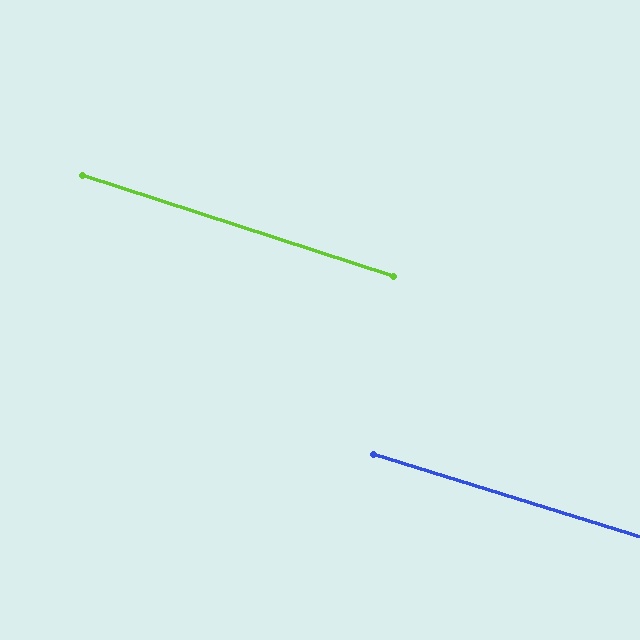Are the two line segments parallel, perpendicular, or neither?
Parallel — their directions differ by only 0.7°.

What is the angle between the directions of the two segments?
Approximately 1 degree.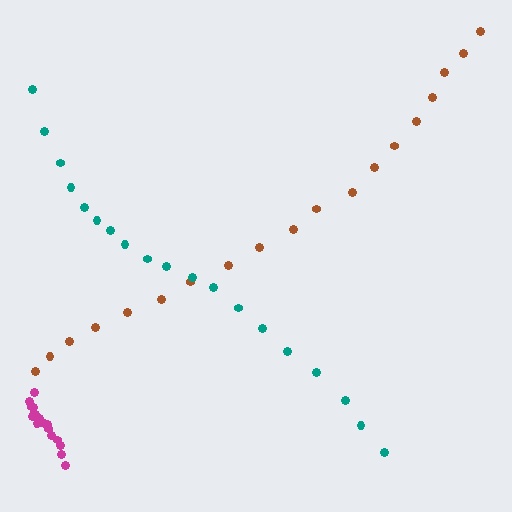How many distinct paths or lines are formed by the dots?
There are 3 distinct paths.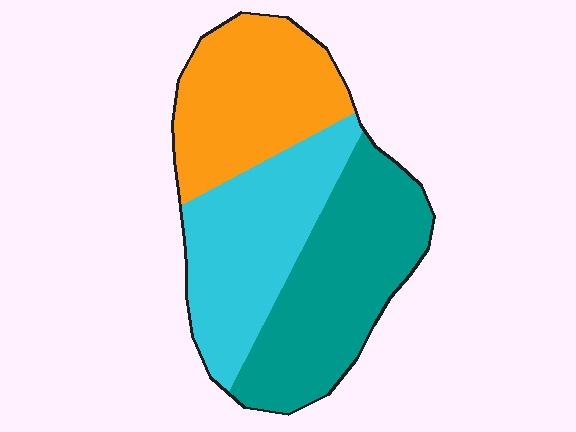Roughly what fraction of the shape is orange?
Orange covers 31% of the shape.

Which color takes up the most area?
Teal, at roughly 35%.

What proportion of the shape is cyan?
Cyan covers about 30% of the shape.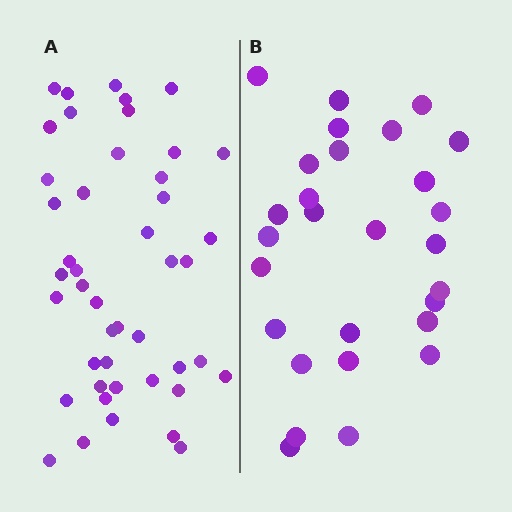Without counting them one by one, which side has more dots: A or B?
Region A (the left region) has more dots.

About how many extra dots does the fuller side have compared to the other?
Region A has approximately 15 more dots than region B.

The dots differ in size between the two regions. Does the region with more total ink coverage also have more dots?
No. Region B has more total ink coverage because its dots are larger, but region A actually contains more individual dots. Total area can be misleading — the number of items is what matters here.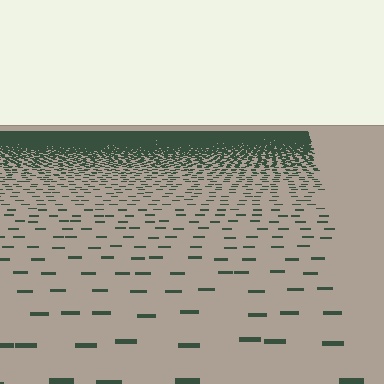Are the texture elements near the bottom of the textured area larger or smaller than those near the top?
Larger. Near the bottom, elements are closer to the viewer and appear at a bigger on-screen size.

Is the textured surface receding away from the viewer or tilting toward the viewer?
The surface is receding away from the viewer. Texture elements get smaller and denser toward the top.